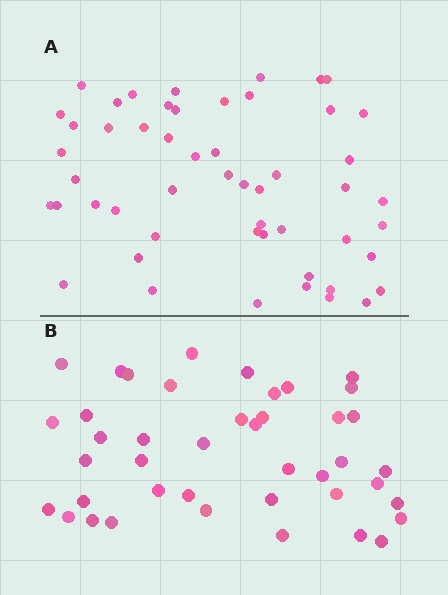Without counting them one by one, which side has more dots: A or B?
Region A (the top region) has more dots.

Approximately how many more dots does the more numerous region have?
Region A has roughly 10 or so more dots than region B.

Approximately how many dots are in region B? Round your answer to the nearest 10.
About 40 dots. (The exact count is 42, which rounds to 40.)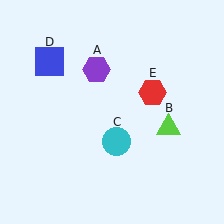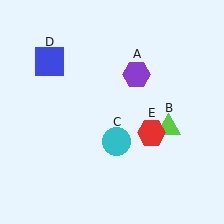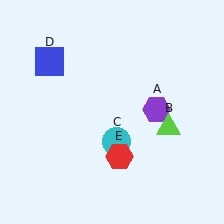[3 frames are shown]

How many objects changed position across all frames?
2 objects changed position: purple hexagon (object A), red hexagon (object E).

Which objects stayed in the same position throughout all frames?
Lime triangle (object B) and cyan circle (object C) and blue square (object D) remained stationary.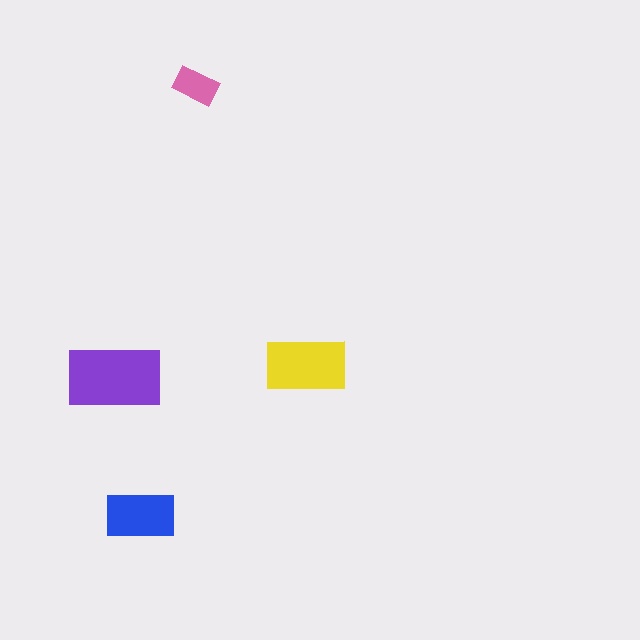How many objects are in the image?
There are 4 objects in the image.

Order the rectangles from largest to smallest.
the purple one, the yellow one, the blue one, the pink one.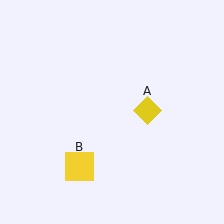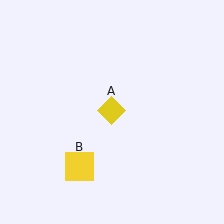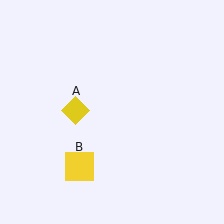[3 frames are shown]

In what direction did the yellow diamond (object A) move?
The yellow diamond (object A) moved left.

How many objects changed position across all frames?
1 object changed position: yellow diamond (object A).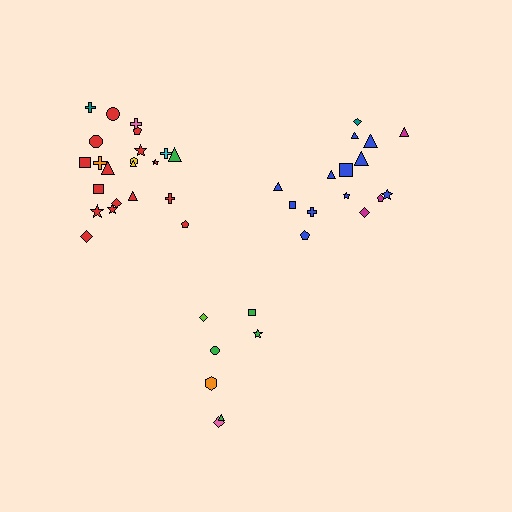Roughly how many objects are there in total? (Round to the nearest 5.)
Roughly 45 objects in total.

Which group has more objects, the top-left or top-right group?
The top-left group.